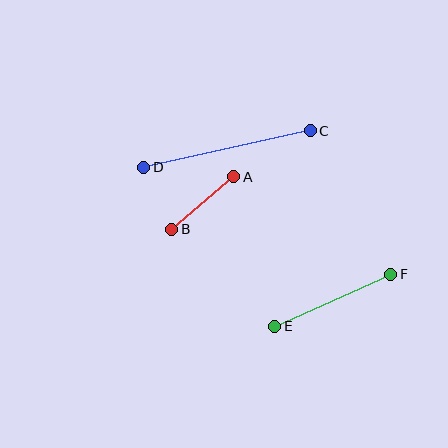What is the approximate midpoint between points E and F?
The midpoint is at approximately (333, 300) pixels.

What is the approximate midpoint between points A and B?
The midpoint is at approximately (203, 203) pixels.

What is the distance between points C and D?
The distance is approximately 171 pixels.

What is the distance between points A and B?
The distance is approximately 81 pixels.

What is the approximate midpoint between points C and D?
The midpoint is at approximately (227, 149) pixels.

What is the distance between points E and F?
The distance is approximately 127 pixels.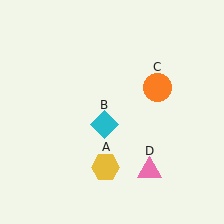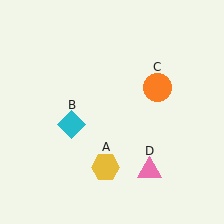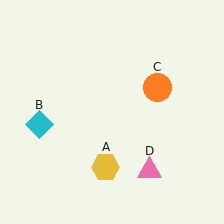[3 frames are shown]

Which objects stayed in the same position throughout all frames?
Yellow hexagon (object A) and orange circle (object C) and pink triangle (object D) remained stationary.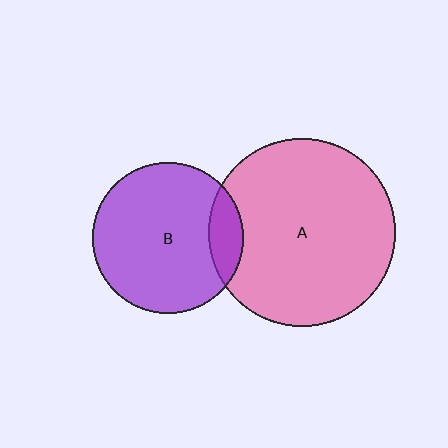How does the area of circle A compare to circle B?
Approximately 1.5 times.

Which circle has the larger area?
Circle A (pink).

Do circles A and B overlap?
Yes.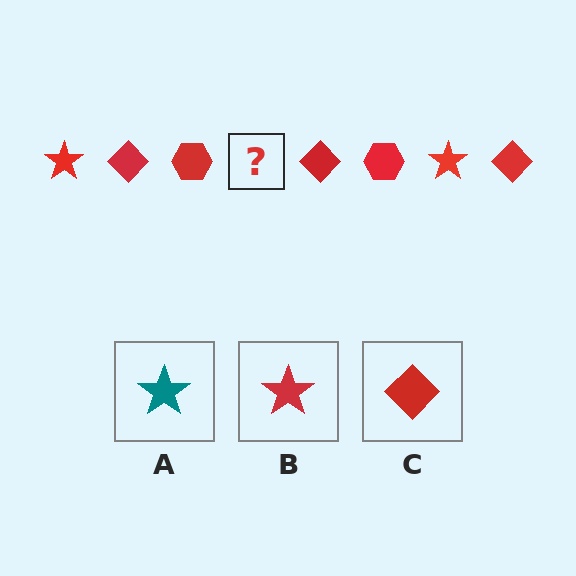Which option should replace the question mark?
Option B.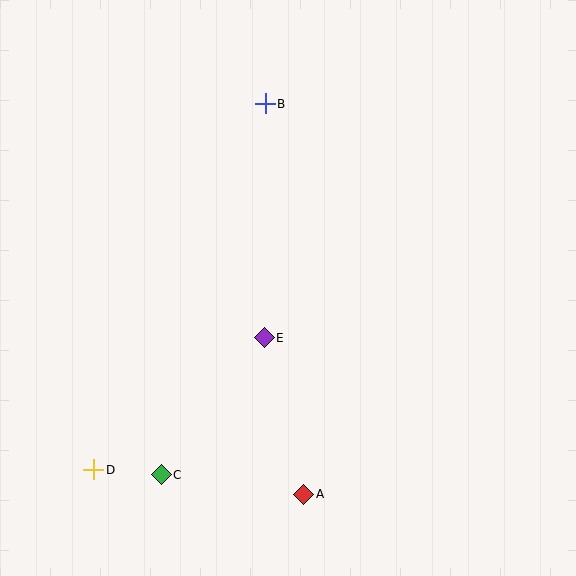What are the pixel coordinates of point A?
Point A is at (304, 494).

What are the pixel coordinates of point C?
Point C is at (161, 475).